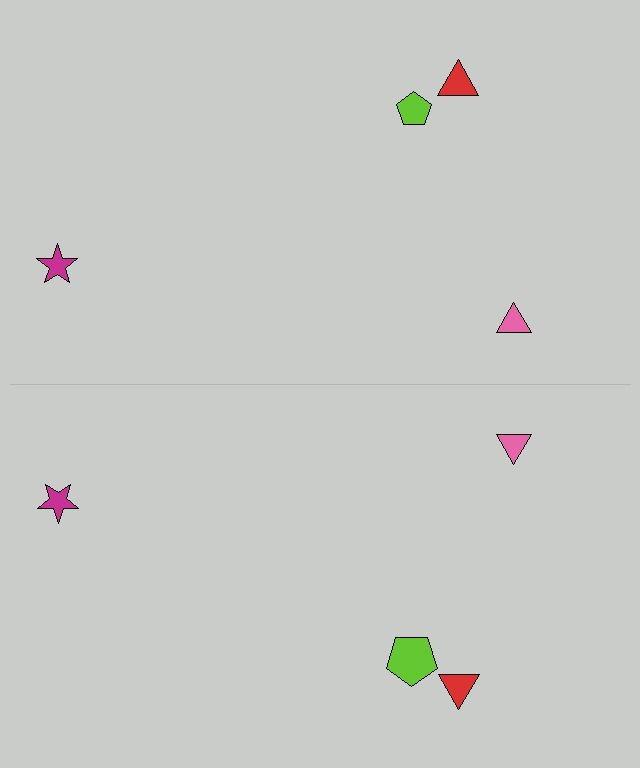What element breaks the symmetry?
The lime pentagon on the bottom side has a different size than its mirror counterpart.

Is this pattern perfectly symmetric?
No, the pattern is not perfectly symmetric. The lime pentagon on the bottom side has a different size than its mirror counterpart.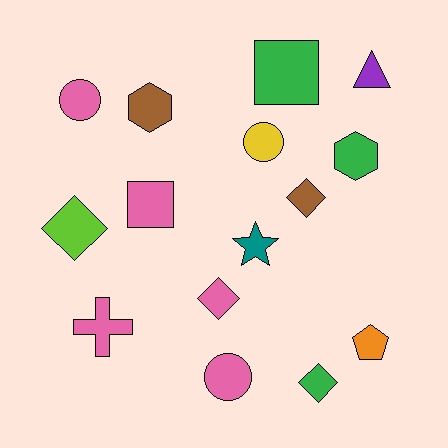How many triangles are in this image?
There is 1 triangle.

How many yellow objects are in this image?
There is 1 yellow object.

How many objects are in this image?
There are 15 objects.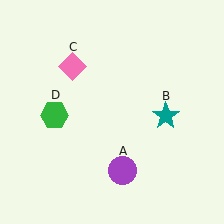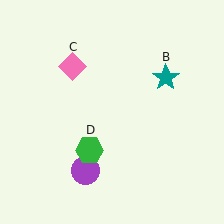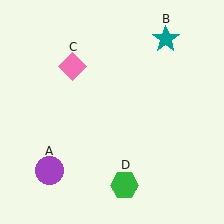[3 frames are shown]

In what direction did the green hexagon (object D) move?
The green hexagon (object D) moved down and to the right.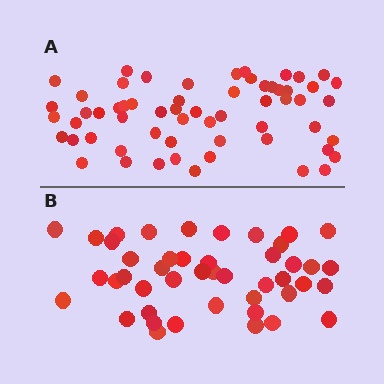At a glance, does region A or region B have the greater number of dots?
Region A (the top region) has more dots.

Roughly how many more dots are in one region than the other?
Region A has approximately 15 more dots than region B.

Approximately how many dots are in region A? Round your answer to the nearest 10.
About 60 dots.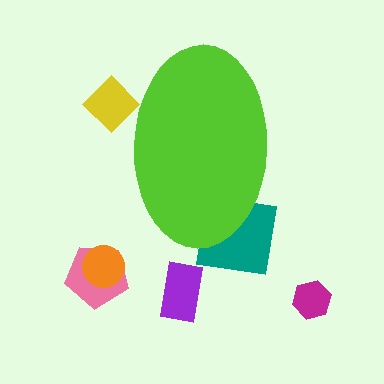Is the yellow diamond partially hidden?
Yes, the yellow diamond is partially hidden behind the lime ellipse.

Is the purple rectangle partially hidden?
No, the purple rectangle is fully visible.